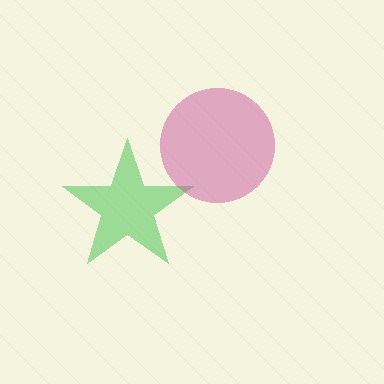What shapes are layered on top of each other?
The layered shapes are: a green star, a magenta circle.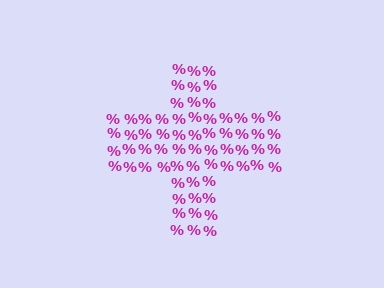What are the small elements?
The small elements are percent signs.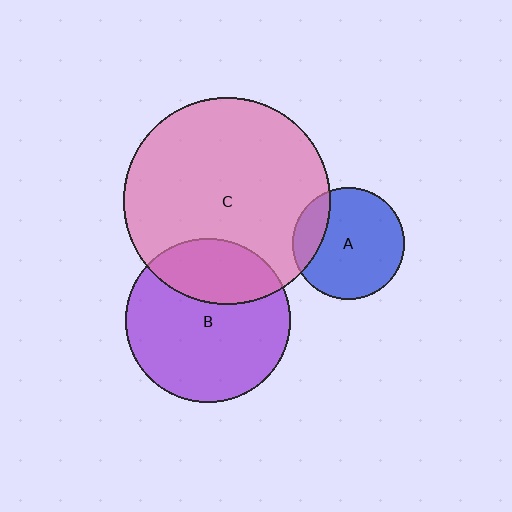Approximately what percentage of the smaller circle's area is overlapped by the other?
Approximately 30%.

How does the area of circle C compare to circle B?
Approximately 1.6 times.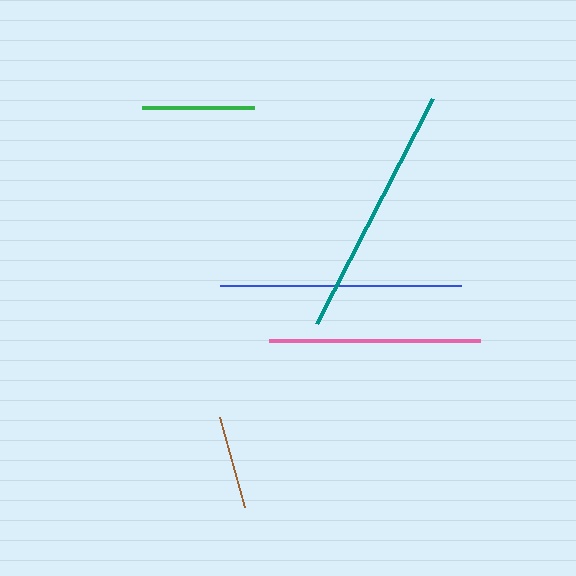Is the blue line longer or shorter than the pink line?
The blue line is longer than the pink line.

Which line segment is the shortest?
The brown line is the shortest at approximately 93 pixels.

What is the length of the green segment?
The green segment is approximately 112 pixels long.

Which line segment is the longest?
The teal line is the longest at approximately 253 pixels.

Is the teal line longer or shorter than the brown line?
The teal line is longer than the brown line.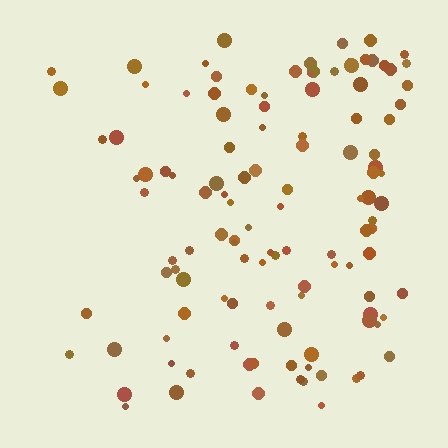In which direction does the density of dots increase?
From left to right, with the right side densest.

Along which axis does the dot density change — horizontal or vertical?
Horizontal.